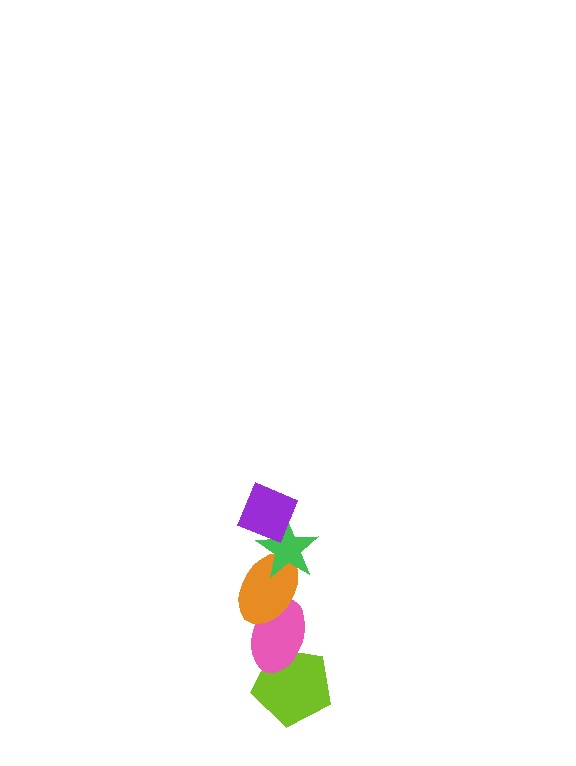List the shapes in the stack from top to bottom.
From top to bottom: the purple diamond, the green star, the orange ellipse, the pink ellipse, the lime pentagon.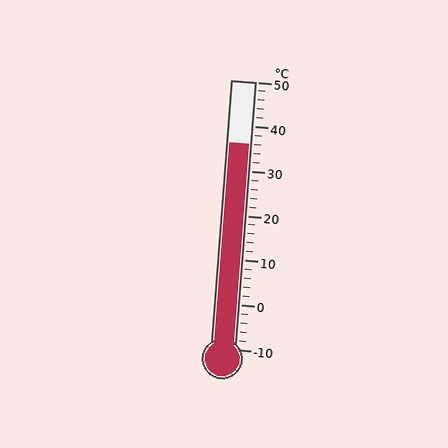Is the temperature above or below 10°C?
The temperature is above 10°C.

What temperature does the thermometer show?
The thermometer shows approximately 36°C.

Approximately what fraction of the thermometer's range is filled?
The thermometer is filled to approximately 75% of its range.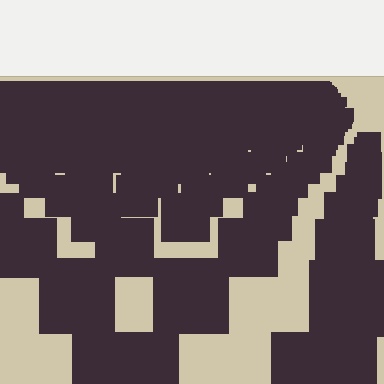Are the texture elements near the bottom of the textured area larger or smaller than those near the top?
Larger. Near the bottom, elements are closer to the viewer and appear at a bigger on-screen size.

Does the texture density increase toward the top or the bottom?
Density increases toward the top.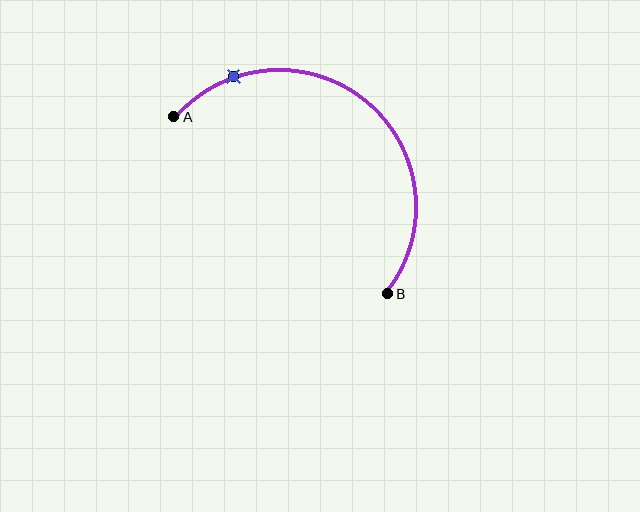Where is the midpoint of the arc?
The arc midpoint is the point on the curve farthest from the straight line joining A and B. It sits above and to the right of that line.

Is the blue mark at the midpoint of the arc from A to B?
No. The blue mark lies on the arc but is closer to endpoint A. The arc midpoint would be at the point on the curve equidistant along the arc from both A and B.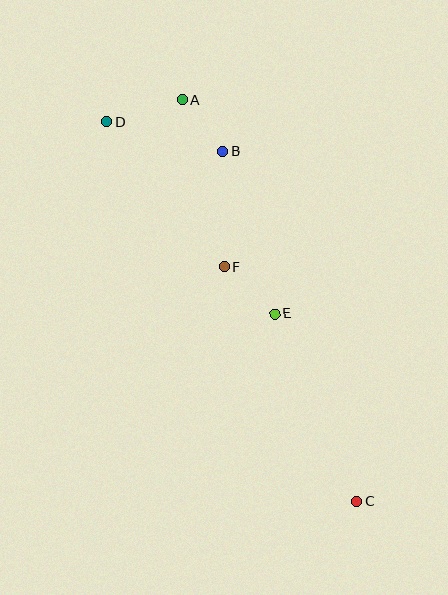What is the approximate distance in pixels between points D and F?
The distance between D and F is approximately 186 pixels.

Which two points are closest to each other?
Points A and B are closest to each other.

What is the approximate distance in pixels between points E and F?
The distance between E and F is approximately 69 pixels.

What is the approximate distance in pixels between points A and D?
The distance between A and D is approximately 79 pixels.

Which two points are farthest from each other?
Points C and D are farthest from each other.